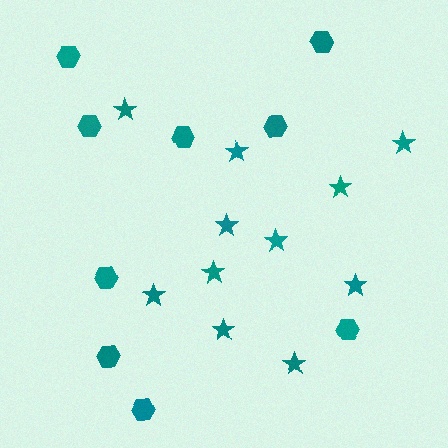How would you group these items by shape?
There are 2 groups: one group of hexagons (9) and one group of stars (11).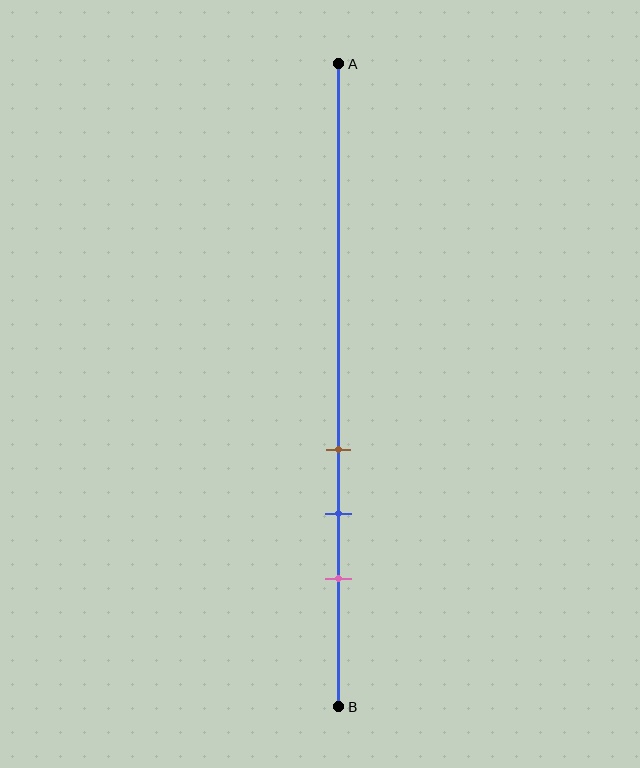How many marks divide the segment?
There are 3 marks dividing the segment.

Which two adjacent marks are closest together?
The brown and blue marks are the closest adjacent pair.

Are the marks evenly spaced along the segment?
Yes, the marks are approximately evenly spaced.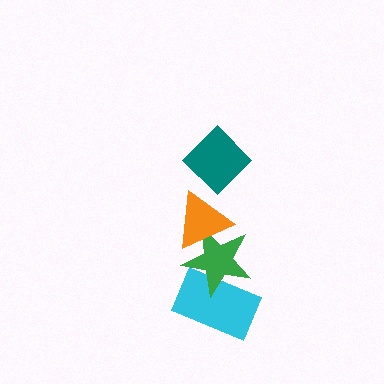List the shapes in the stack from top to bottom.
From top to bottom: the teal diamond, the orange triangle, the green star, the cyan rectangle.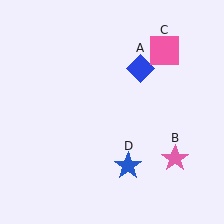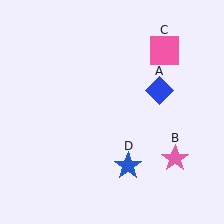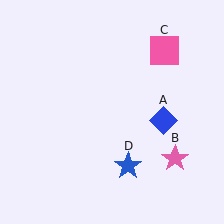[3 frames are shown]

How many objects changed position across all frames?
1 object changed position: blue diamond (object A).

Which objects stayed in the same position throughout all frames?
Pink star (object B) and pink square (object C) and blue star (object D) remained stationary.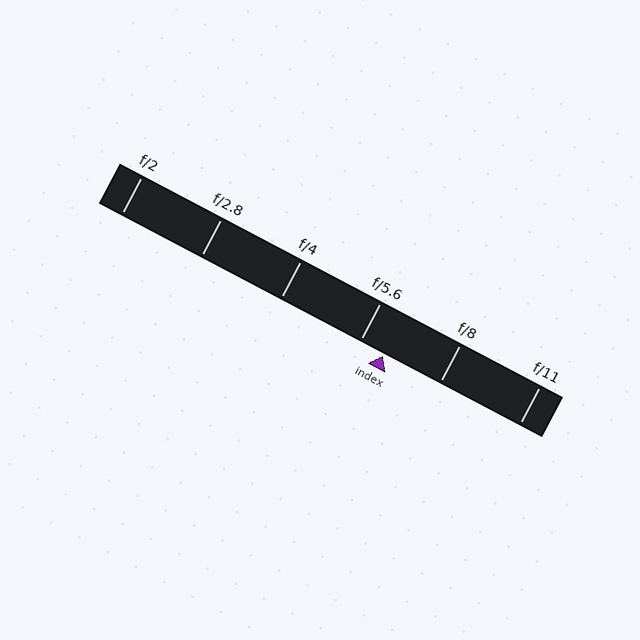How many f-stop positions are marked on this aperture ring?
There are 6 f-stop positions marked.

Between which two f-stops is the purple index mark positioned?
The index mark is between f/5.6 and f/8.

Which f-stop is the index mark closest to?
The index mark is closest to f/5.6.